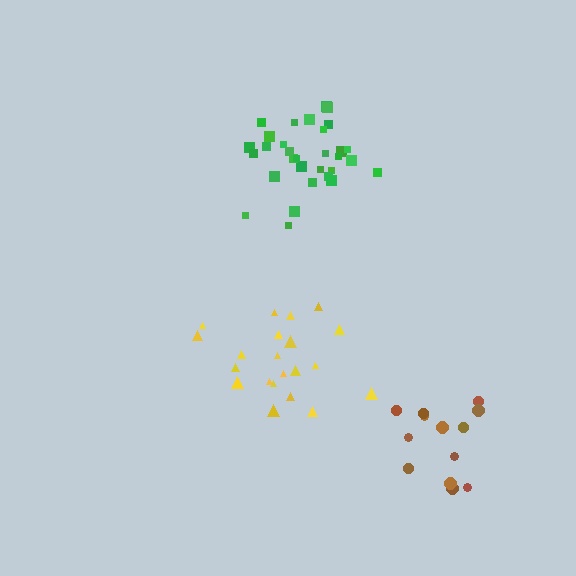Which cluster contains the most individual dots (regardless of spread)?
Green (32).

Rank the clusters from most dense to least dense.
green, yellow, brown.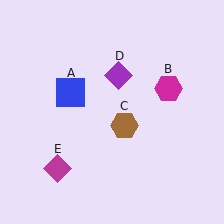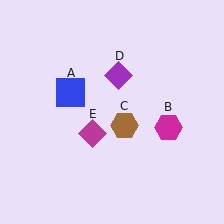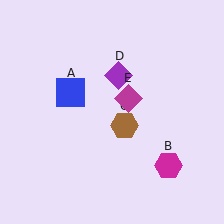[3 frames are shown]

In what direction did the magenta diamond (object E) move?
The magenta diamond (object E) moved up and to the right.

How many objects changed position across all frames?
2 objects changed position: magenta hexagon (object B), magenta diamond (object E).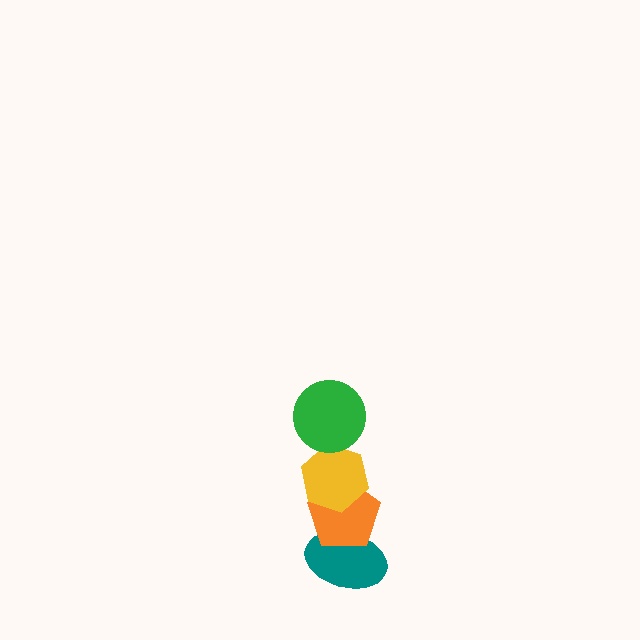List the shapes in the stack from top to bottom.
From top to bottom: the green circle, the yellow hexagon, the orange pentagon, the teal ellipse.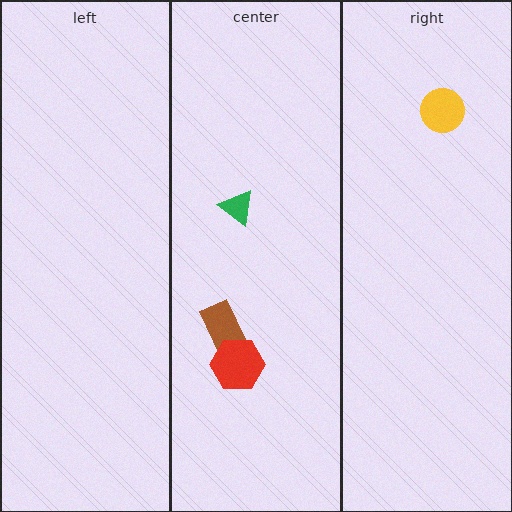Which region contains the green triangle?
The center region.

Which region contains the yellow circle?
The right region.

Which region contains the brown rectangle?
The center region.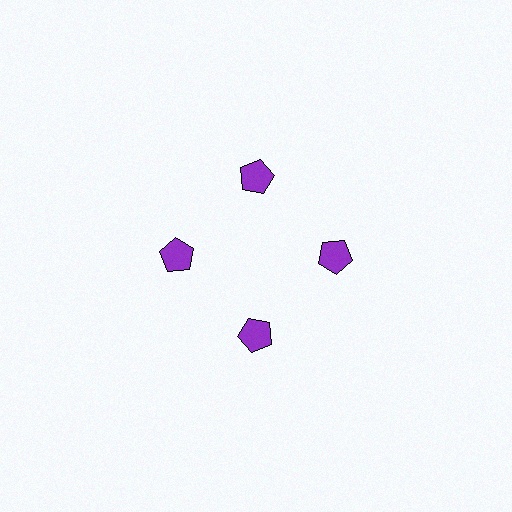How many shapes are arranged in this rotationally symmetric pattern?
There are 4 shapes, arranged in 4 groups of 1.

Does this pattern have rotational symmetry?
Yes, this pattern has 4-fold rotational symmetry. It looks the same after rotating 90 degrees around the center.